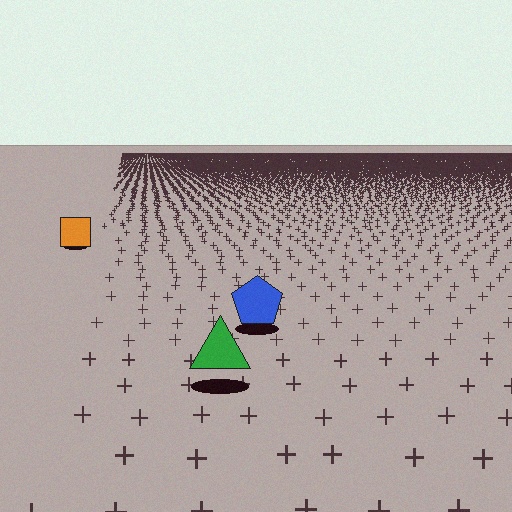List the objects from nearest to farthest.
From nearest to farthest: the green triangle, the blue pentagon, the orange square.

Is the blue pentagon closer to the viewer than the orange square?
Yes. The blue pentagon is closer — you can tell from the texture gradient: the ground texture is coarser near it.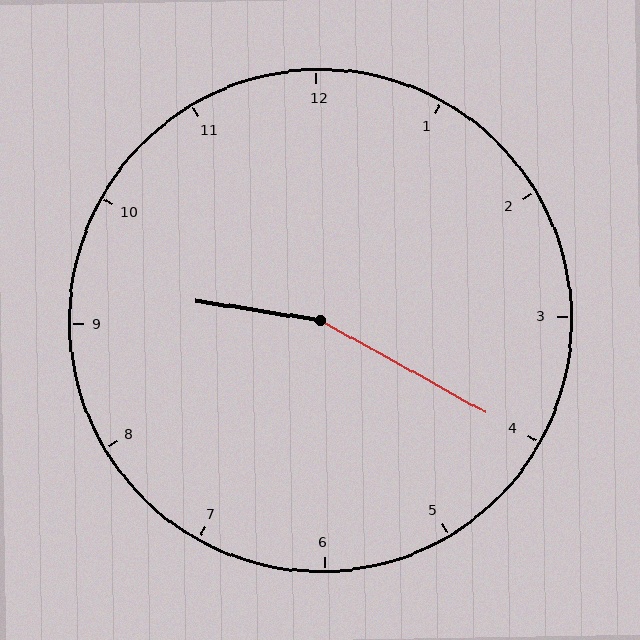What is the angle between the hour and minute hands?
Approximately 160 degrees.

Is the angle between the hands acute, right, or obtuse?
It is obtuse.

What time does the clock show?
9:20.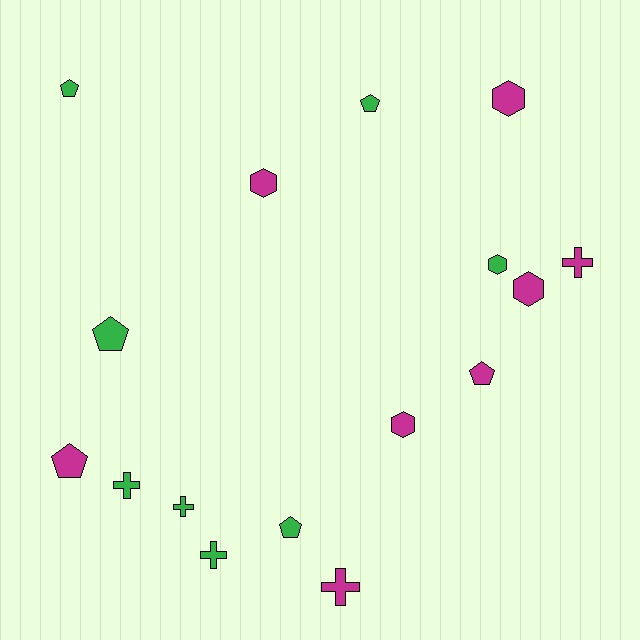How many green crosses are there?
There are 3 green crosses.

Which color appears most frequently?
Magenta, with 8 objects.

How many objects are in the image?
There are 16 objects.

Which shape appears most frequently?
Pentagon, with 6 objects.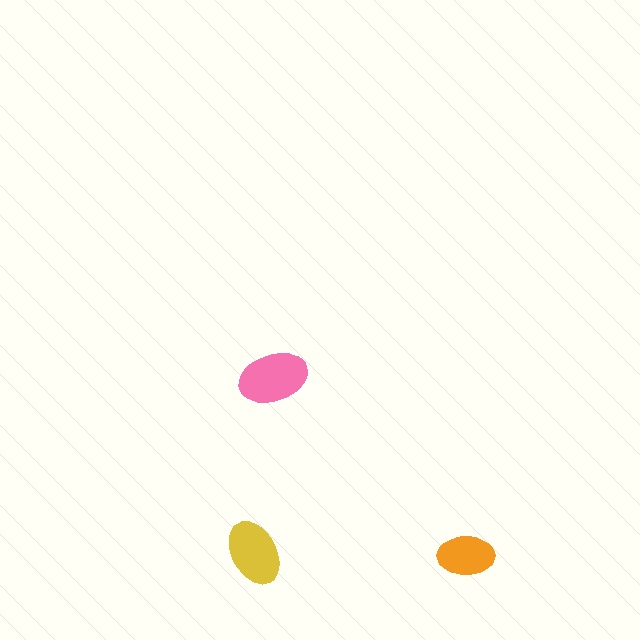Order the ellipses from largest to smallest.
the pink one, the yellow one, the orange one.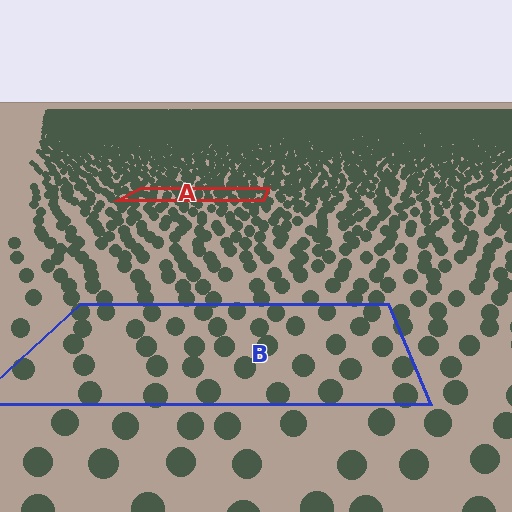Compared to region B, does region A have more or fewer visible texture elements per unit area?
Region A has more texture elements per unit area — they are packed more densely because it is farther away.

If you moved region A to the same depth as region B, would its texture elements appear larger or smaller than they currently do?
They would appear larger. At a closer depth, the same texture elements are projected at a bigger on-screen size.